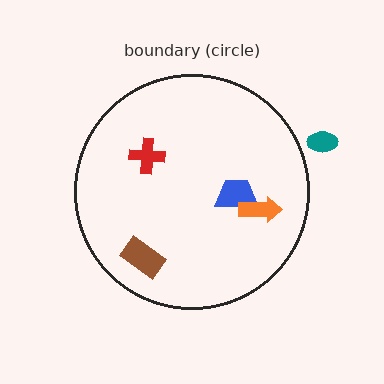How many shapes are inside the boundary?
4 inside, 1 outside.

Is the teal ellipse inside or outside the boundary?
Outside.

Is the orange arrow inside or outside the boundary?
Inside.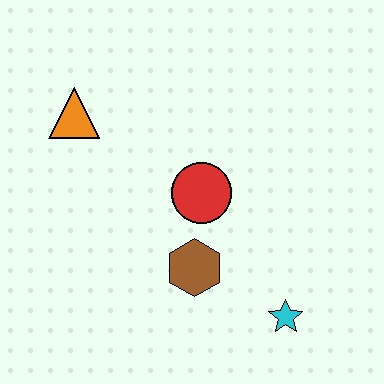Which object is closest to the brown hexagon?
The red circle is closest to the brown hexagon.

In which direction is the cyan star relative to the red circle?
The cyan star is below the red circle.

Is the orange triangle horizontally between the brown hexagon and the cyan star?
No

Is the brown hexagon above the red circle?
No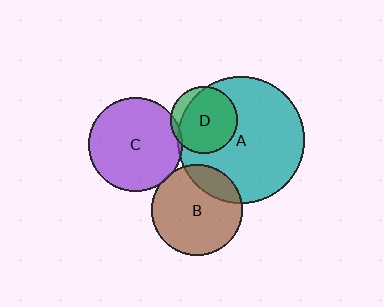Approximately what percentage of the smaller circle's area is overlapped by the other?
Approximately 5%.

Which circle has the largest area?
Circle A (teal).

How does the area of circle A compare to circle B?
Approximately 1.9 times.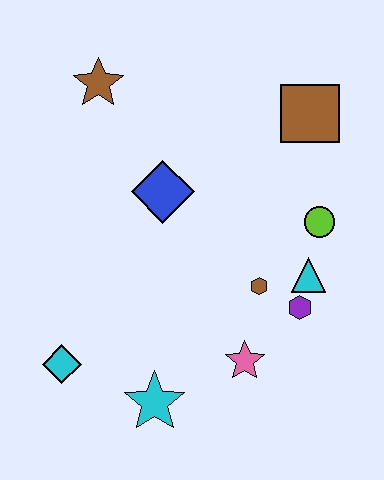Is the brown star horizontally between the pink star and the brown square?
No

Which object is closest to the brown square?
The lime circle is closest to the brown square.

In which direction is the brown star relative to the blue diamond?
The brown star is above the blue diamond.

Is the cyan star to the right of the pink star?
No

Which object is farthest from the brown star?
The cyan star is farthest from the brown star.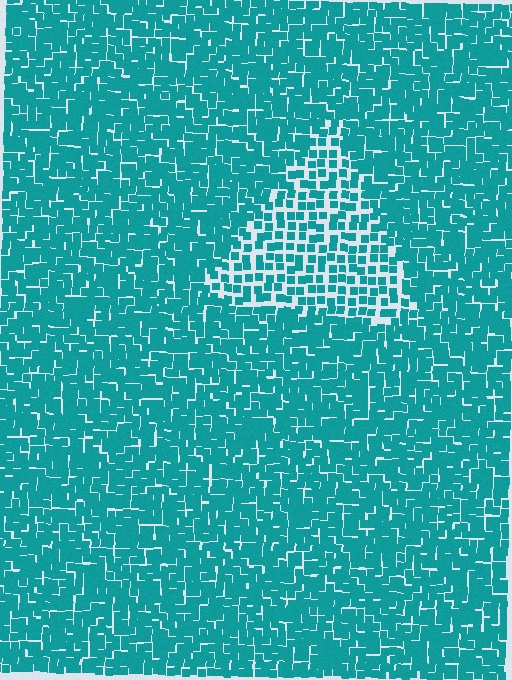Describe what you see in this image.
The image contains small teal elements arranged at two different densities. A triangle-shaped region is visible where the elements are less densely packed than the surrounding area.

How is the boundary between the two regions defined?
The boundary is defined by a change in element density (approximately 1.8x ratio). All elements are the same color, size, and shape.